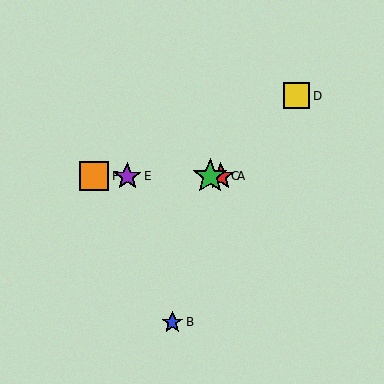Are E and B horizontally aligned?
No, E is at y≈176 and B is at y≈322.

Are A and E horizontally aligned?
Yes, both are at y≈176.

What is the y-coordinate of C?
Object C is at y≈176.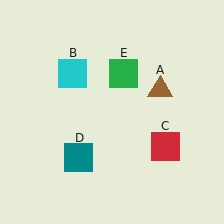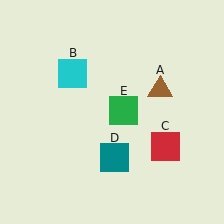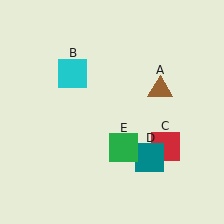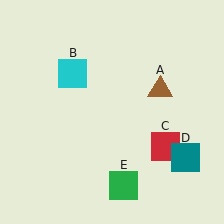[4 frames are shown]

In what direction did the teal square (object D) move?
The teal square (object D) moved right.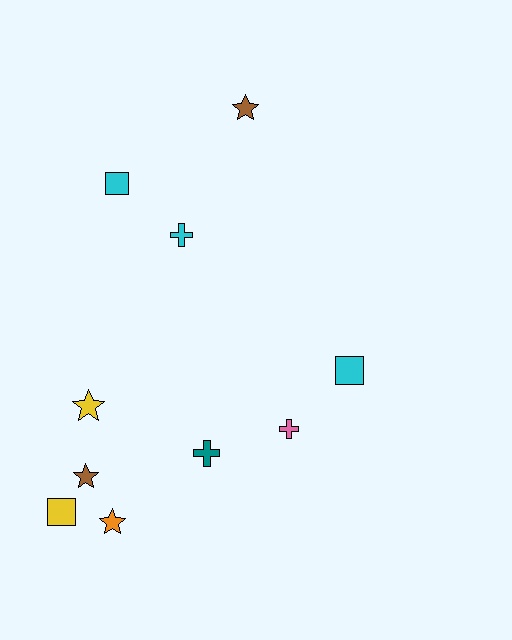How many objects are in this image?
There are 10 objects.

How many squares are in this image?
There are 3 squares.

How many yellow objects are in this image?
There are 2 yellow objects.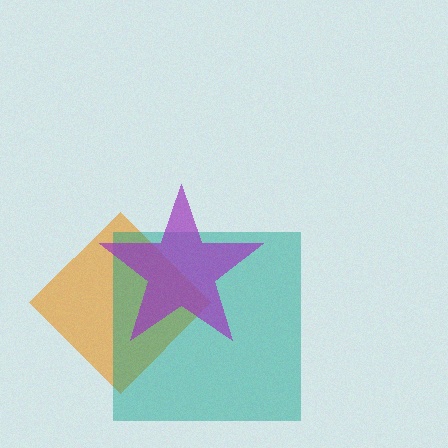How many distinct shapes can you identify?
There are 3 distinct shapes: an orange diamond, a teal square, a purple star.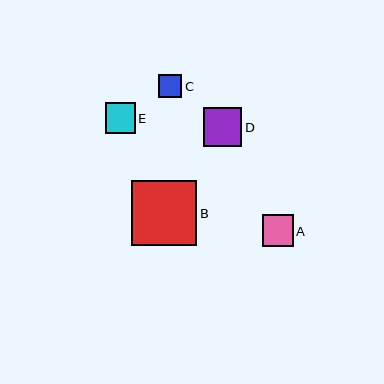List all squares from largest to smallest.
From largest to smallest: B, D, A, E, C.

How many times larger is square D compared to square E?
Square D is approximately 1.3 times the size of square E.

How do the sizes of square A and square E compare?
Square A and square E are approximately the same size.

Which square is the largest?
Square B is the largest with a size of approximately 65 pixels.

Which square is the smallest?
Square C is the smallest with a size of approximately 24 pixels.